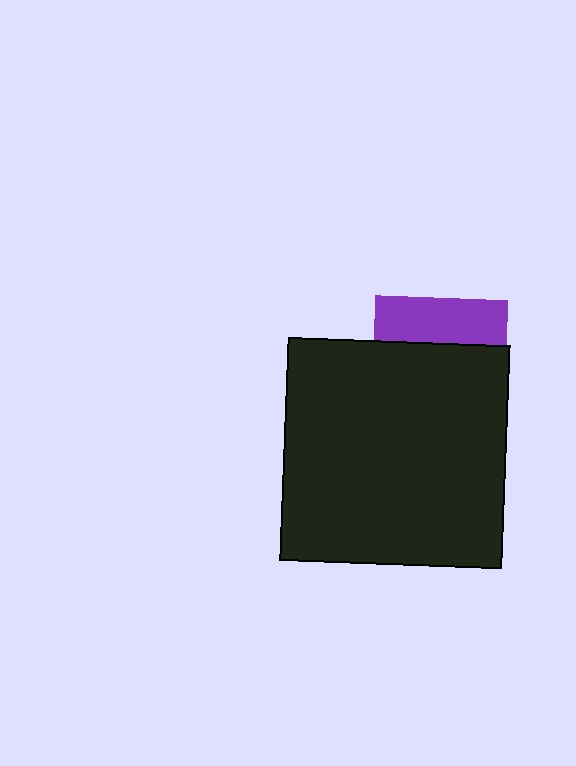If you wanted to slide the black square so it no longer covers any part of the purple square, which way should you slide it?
Slide it down — that is the most direct way to separate the two shapes.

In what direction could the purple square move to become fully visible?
The purple square could move up. That would shift it out from behind the black square entirely.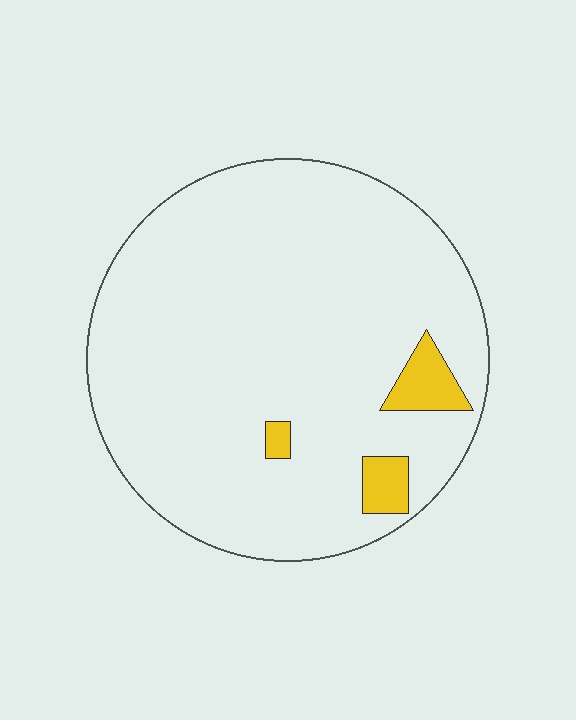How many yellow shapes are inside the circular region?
3.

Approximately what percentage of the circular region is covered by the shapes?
Approximately 5%.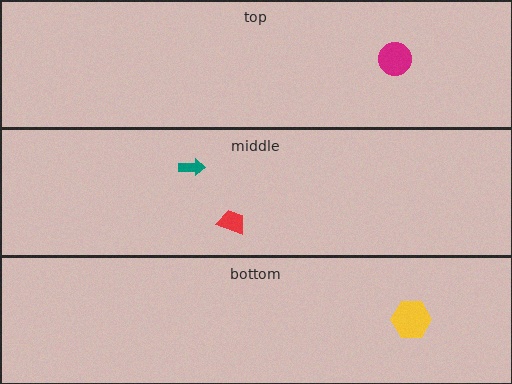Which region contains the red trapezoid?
The middle region.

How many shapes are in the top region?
1.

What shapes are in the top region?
The magenta circle.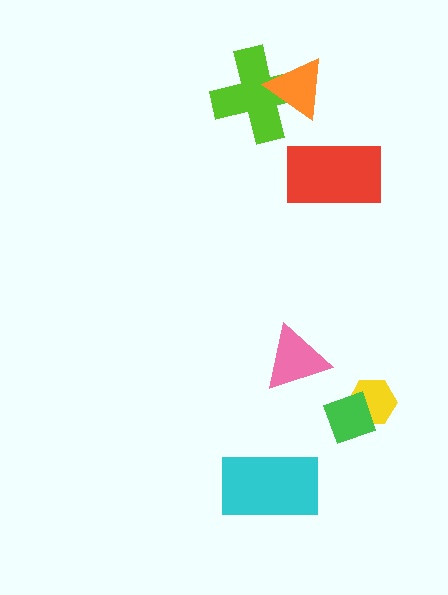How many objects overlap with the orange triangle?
1 object overlaps with the orange triangle.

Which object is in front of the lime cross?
The orange triangle is in front of the lime cross.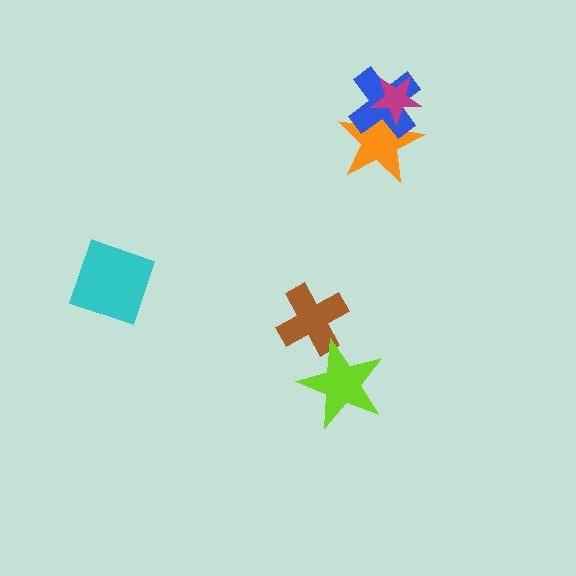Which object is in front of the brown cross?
The lime star is in front of the brown cross.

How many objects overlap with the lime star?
1 object overlaps with the lime star.